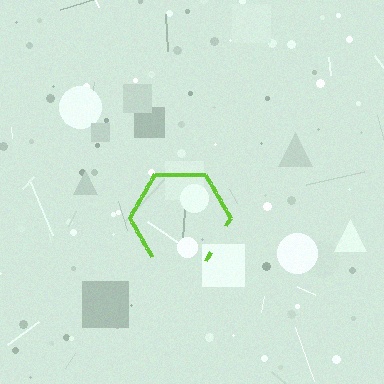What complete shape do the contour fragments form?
The contour fragments form a hexagon.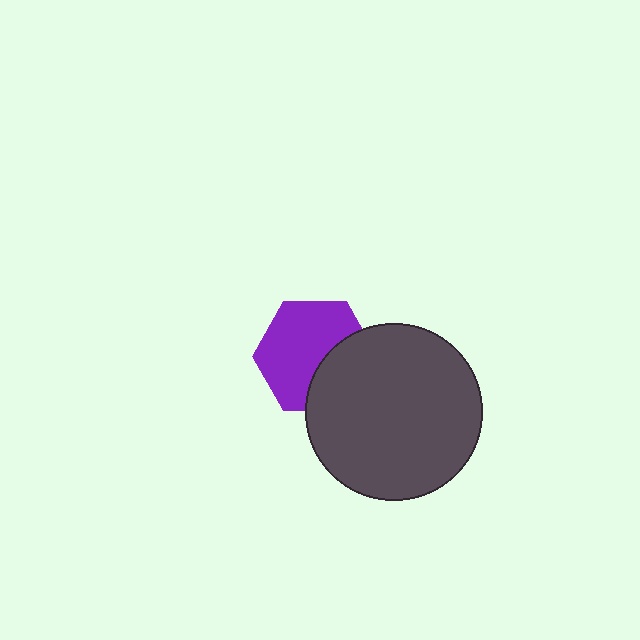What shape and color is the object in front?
The object in front is a dark gray circle.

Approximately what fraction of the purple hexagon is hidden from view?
Roughly 35% of the purple hexagon is hidden behind the dark gray circle.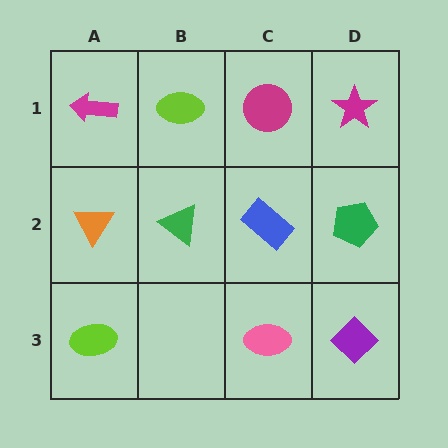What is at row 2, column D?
A green pentagon.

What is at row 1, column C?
A magenta circle.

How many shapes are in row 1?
4 shapes.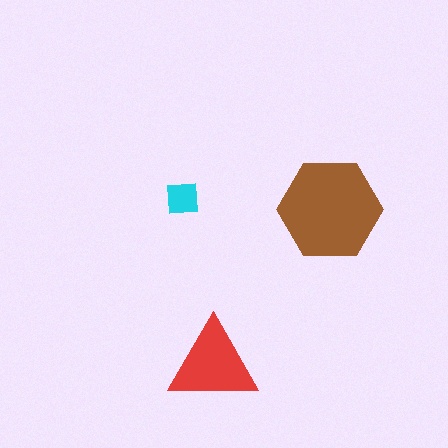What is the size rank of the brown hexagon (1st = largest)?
1st.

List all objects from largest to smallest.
The brown hexagon, the red triangle, the cyan square.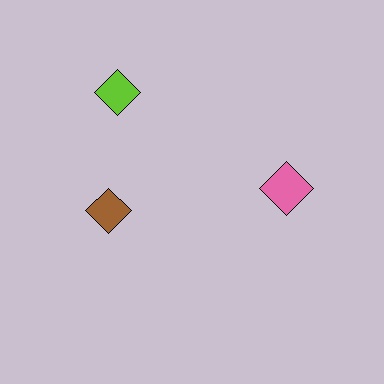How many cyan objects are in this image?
There are no cyan objects.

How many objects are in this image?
There are 3 objects.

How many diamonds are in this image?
There are 3 diamonds.